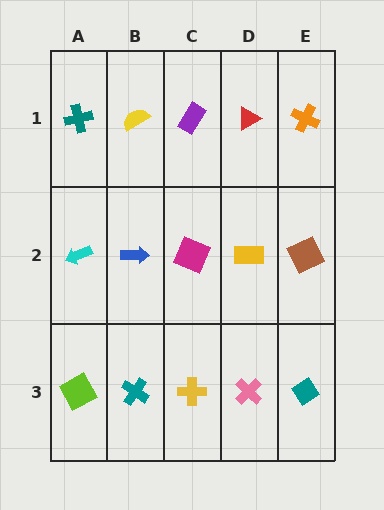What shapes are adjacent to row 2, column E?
An orange cross (row 1, column E), a teal diamond (row 3, column E), a yellow rectangle (row 2, column D).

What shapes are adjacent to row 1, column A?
A cyan arrow (row 2, column A), a yellow semicircle (row 1, column B).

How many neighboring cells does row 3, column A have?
2.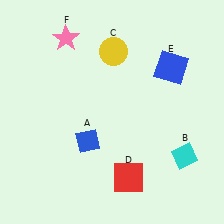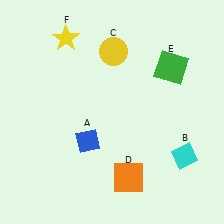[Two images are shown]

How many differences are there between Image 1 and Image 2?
There are 3 differences between the two images.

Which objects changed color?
D changed from red to orange. E changed from blue to green. F changed from pink to yellow.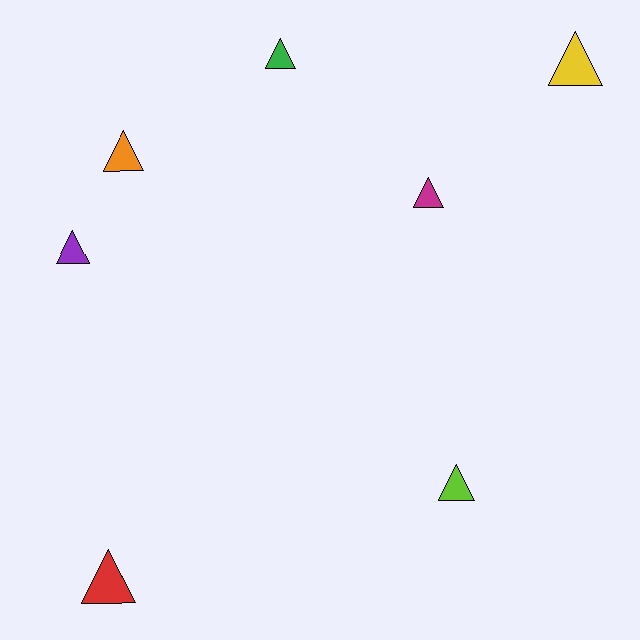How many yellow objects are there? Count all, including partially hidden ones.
There is 1 yellow object.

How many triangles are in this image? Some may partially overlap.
There are 7 triangles.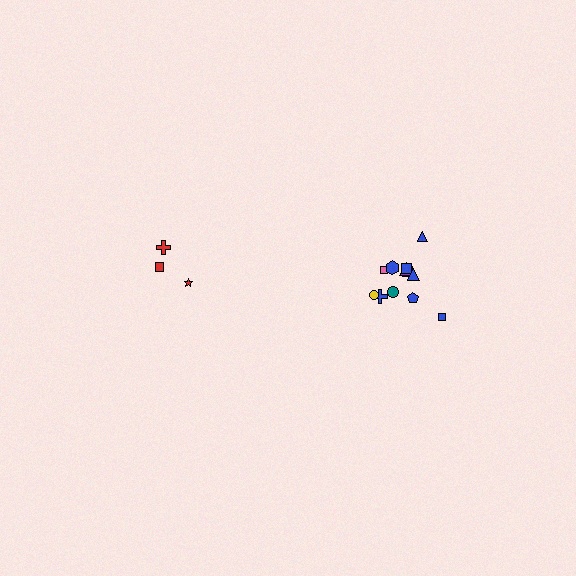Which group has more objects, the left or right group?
The right group.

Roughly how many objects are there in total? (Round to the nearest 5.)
Roughly 15 objects in total.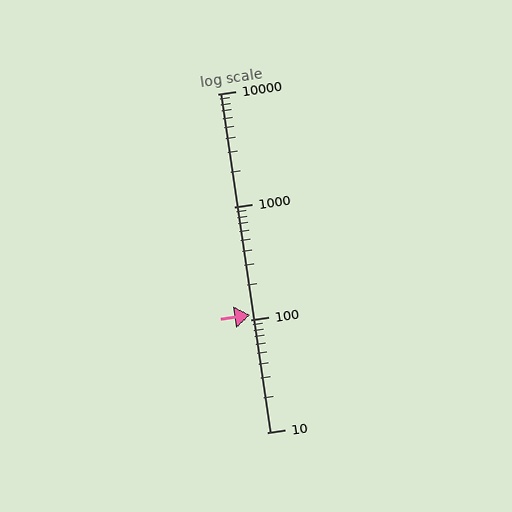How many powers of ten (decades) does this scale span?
The scale spans 3 decades, from 10 to 10000.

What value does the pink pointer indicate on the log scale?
The pointer indicates approximately 110.